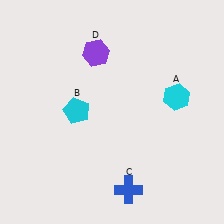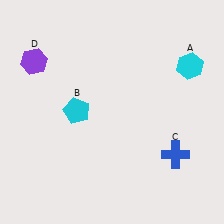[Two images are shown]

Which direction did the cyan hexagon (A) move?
The cyan hexagon (A) moved up.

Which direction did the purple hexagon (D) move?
The purple hexagon (D) moved left.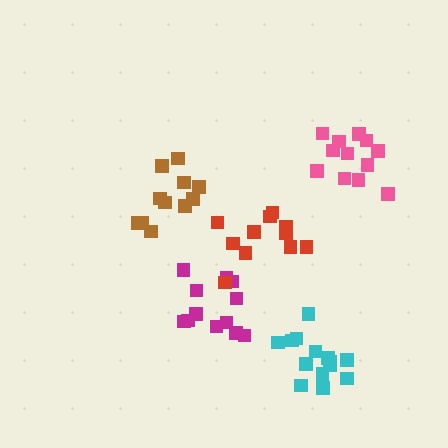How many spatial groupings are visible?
There are 5 spatial groupings.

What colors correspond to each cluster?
The clusters are colored: cyan, brown, pink, magenta, red.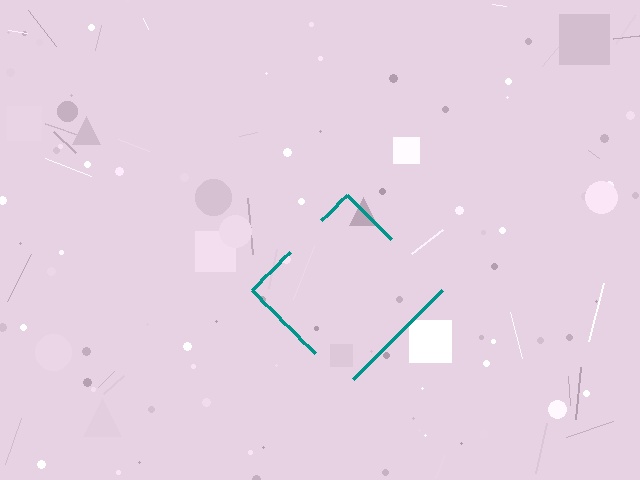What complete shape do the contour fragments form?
The contour fragments form a diamond.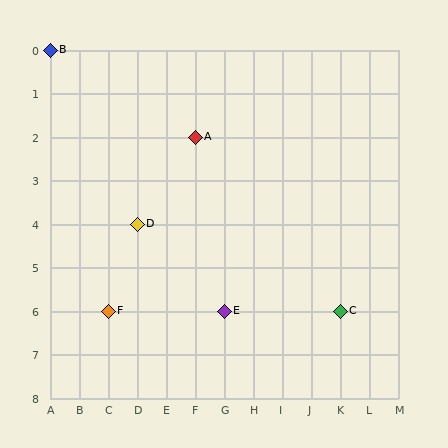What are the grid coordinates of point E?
Point E is at grid coordinates (G, 6).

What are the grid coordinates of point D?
Point D is at grid coordinates (D, 4).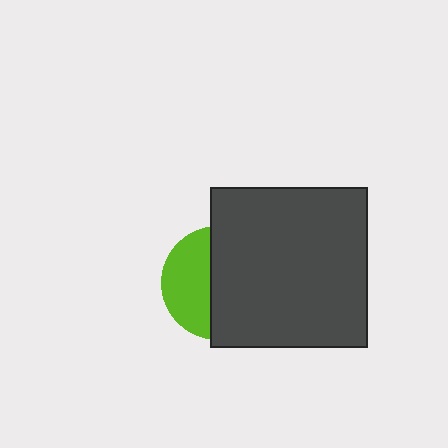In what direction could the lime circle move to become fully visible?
The lime circle could move left. That would shift it out from behind the dark gray rectangle entirely.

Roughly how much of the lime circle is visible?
A small part of it is visible (roughly 40%).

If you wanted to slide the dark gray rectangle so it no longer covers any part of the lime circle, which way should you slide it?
Slide it right — that is the most direct way to separate the two shapes.